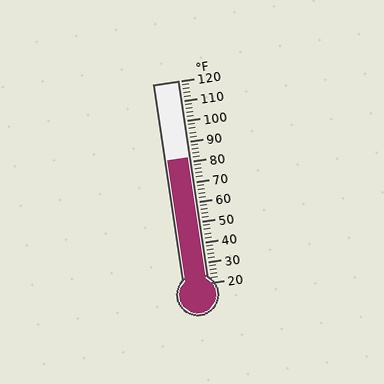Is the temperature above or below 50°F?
The temperature is above 50°F.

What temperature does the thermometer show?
The thermometer shows approximately 82°F.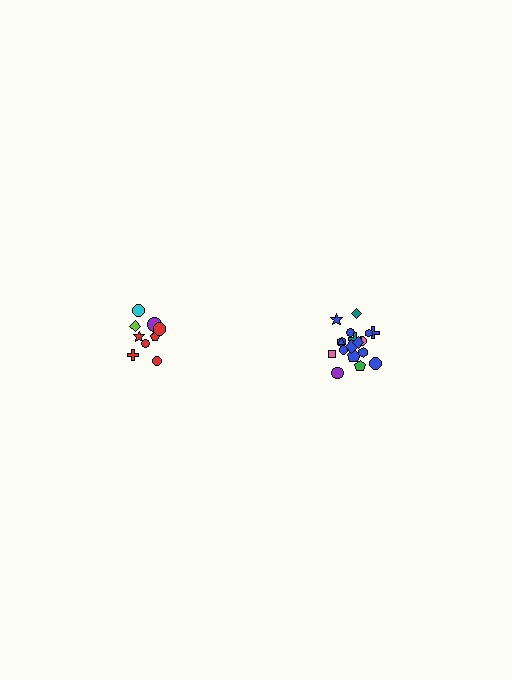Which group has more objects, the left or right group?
The right group.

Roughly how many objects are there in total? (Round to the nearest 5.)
Roughly 30 objects in total.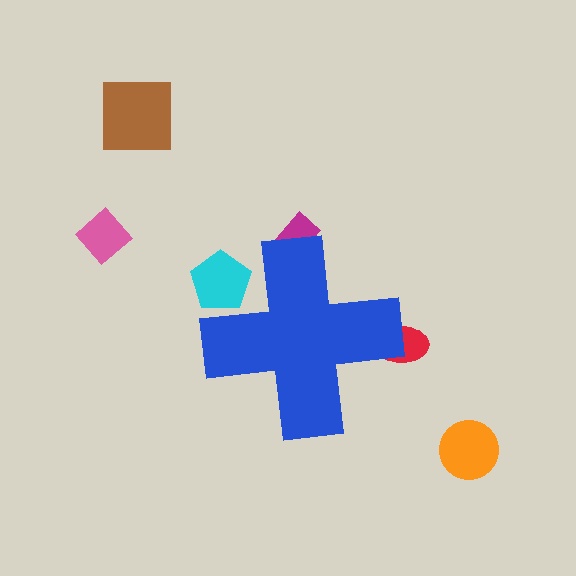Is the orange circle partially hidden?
No, the orange circle is fully visible.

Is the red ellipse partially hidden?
Yes, the red ellipse is partially hidden behind the blue cross.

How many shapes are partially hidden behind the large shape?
3 shapes are partially hidden.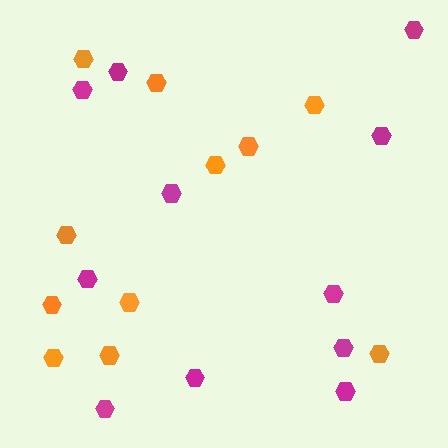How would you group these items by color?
There are 2 groups: one group of orange hexagons (11) and one group of magenta hexagons (11).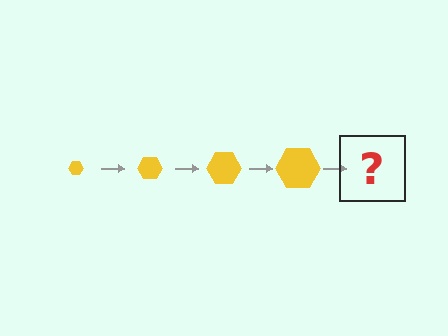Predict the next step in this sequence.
The next step is a yellow hexagon, larger than the previous one.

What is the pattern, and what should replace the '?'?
The pattern is that the hexagon gets progressively larger each step. The '?' should be a yellow hexagon, larger than the previous one.